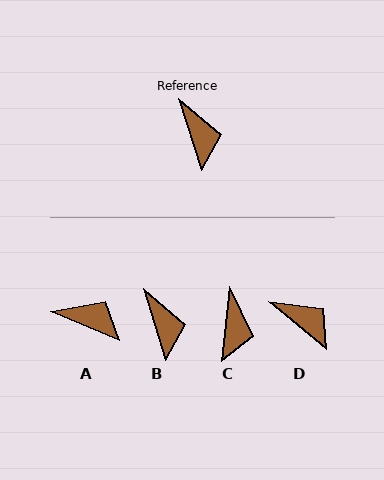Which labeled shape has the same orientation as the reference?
B.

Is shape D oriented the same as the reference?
No, it is off by about 33 degrees.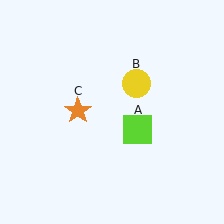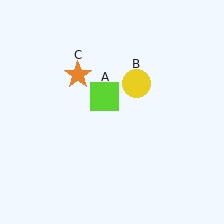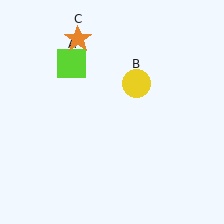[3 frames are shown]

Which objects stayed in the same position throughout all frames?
Yellow circle (object B) remained stationary.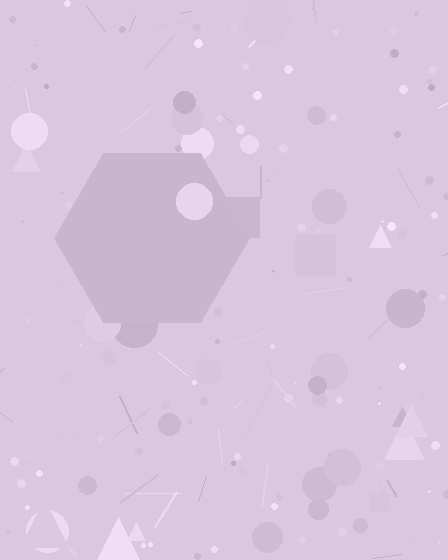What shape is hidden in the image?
A hexagon is hidden in the image.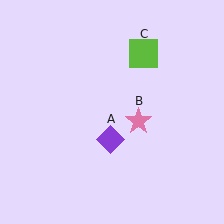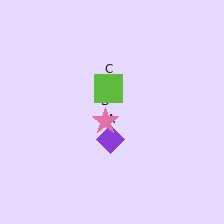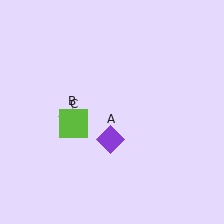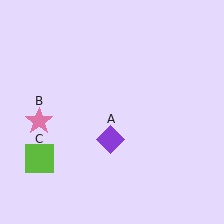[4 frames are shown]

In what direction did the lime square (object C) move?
The lime square (object C) moved down and to the left.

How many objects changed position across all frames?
2 objects changed position: pink star (object B), lime square (object C).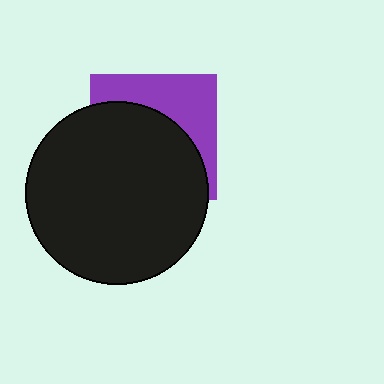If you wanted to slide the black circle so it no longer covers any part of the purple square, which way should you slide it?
Slide it down — that is the most direct way to separate the two shapes.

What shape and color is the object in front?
The object in front is a black circle.